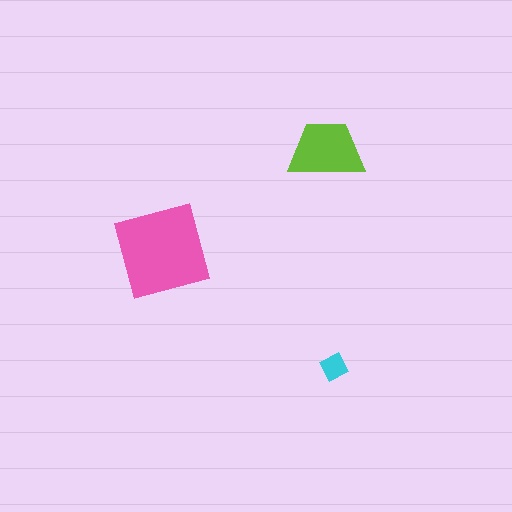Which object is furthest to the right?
The cyan diamond is rightmost.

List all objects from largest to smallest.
The pink square, the lime trapezoid, the cyan diamond.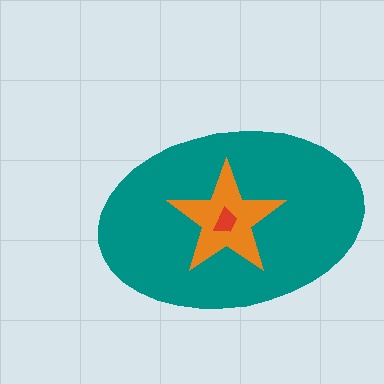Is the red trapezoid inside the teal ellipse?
Yes.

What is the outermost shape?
The teal ellipse.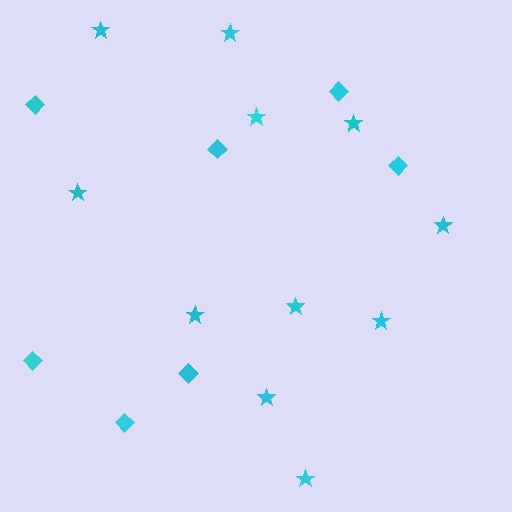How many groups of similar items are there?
There are 2 groups: one group of diamonds (7) and one group of stars (11).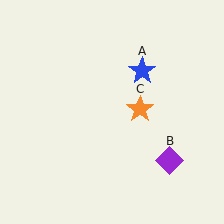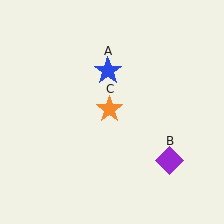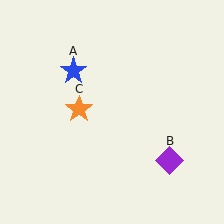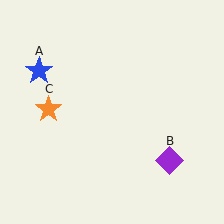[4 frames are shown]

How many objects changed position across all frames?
2 objects changed position: blue star (object A), orange star (object C).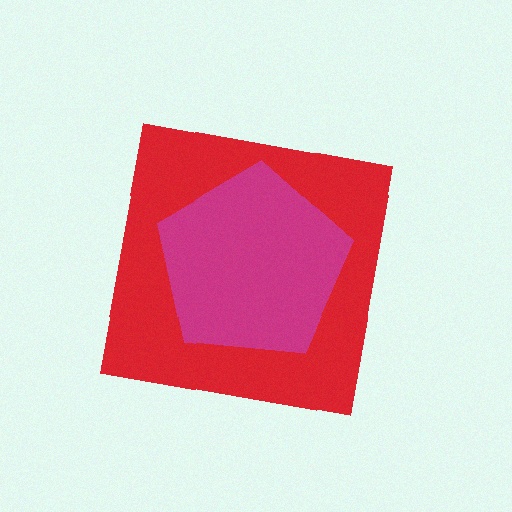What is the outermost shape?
The red square.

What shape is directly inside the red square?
The magenta pentagon.